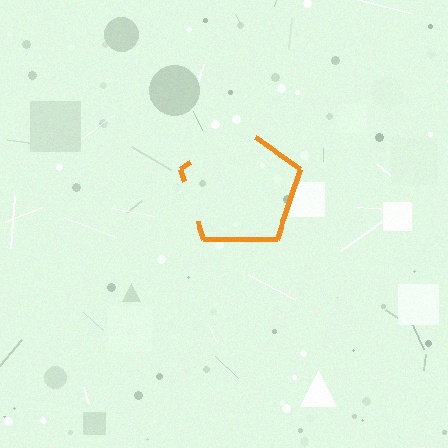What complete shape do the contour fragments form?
The contour fragments form a pentagon.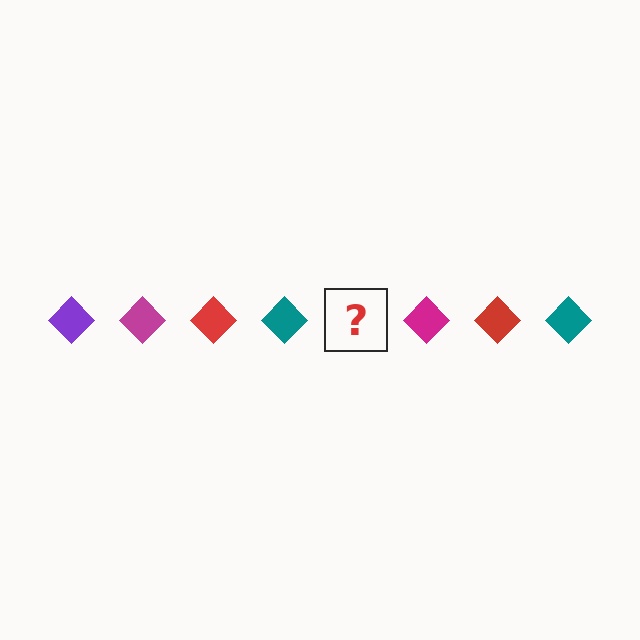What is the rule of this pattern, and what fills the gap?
The rule is that the pattern cycles through purple, magenta, red, teal diamonds. The gap should be filled with a purple diamond.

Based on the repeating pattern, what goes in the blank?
The blank should be a purple diamond.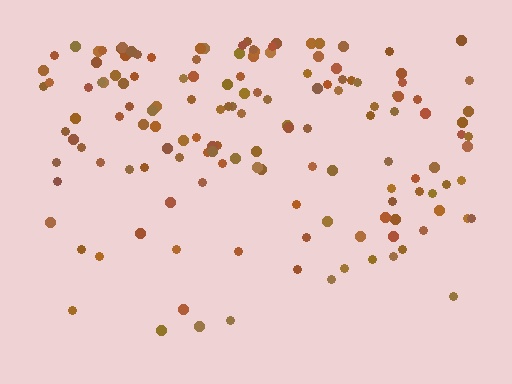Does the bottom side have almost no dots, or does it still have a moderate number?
Still a moderate number, just noticeably fewer than the top.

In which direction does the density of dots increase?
From bottom to top, with the top side densest.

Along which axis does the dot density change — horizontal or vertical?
Vertical.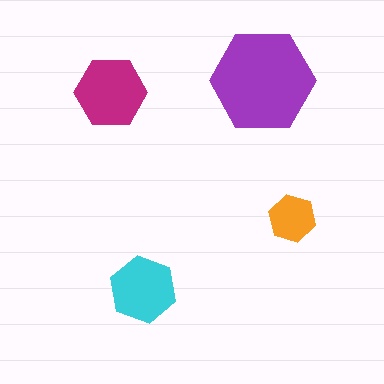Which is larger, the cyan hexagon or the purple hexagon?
The purple one.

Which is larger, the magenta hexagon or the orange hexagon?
The magenta one.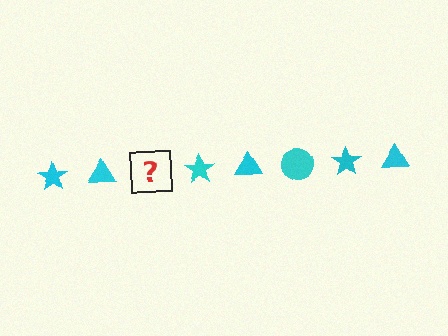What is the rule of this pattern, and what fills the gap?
The rule is that the pattern cycles through star, triangle, circle shapes in cyan. The gap should be filled with a cyan circle.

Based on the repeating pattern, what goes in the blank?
The blank should be a cyan circle.